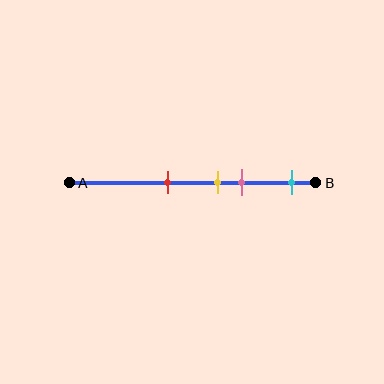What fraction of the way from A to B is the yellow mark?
The yellow mark is approximately 60% (0.6) of the way from A to B.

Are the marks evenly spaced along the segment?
No, the marks are not evenly spaced.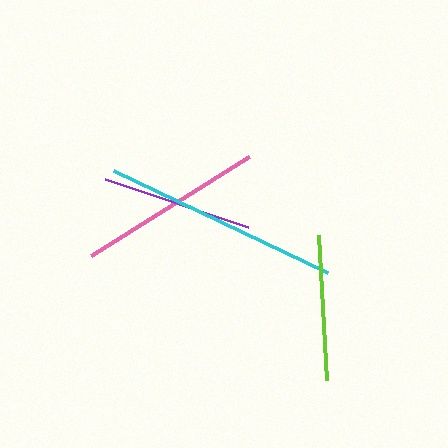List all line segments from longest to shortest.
From longest to shortest: cyan, pink, purple, lime.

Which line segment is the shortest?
The lime line is the shortest at approximately 144 pixels.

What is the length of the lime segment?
The lime segment is approximately 144 pixels long.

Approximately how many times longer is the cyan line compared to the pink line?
The cyan line is approximately 1.3 times the length of the pink line.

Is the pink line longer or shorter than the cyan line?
The cyan line is longer than the pink line.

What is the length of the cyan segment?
The cyan segment is approximately 237 pixels long.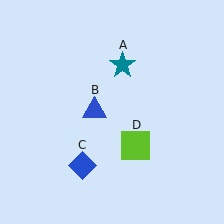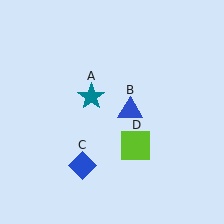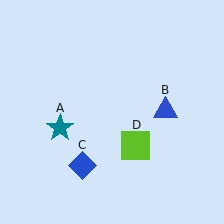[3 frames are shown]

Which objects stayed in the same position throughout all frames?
Blue diamond (object C) and lime square (object D) remained stationary.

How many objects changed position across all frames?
2 objects changed position: teal star (object A), blue triangle (object B).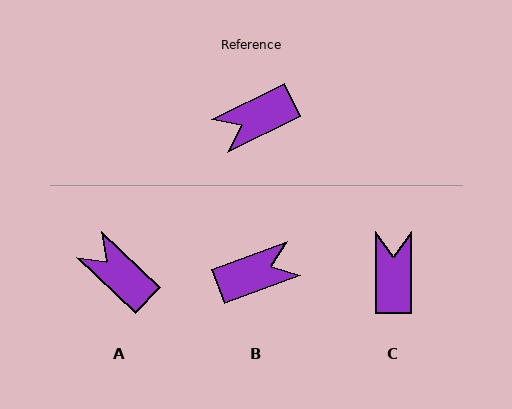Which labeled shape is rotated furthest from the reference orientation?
B, about 174 degrees away.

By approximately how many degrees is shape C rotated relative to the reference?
Approximately 117 degrees clockwise.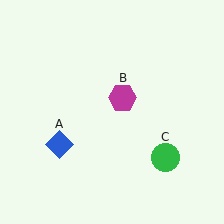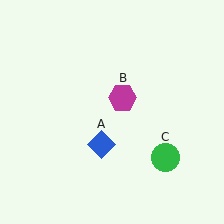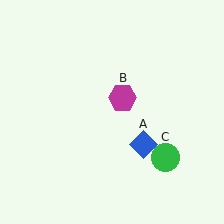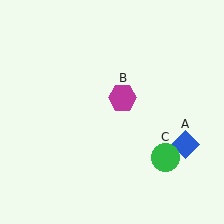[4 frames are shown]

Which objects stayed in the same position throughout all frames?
Magenta hexagon (object B) and green circle (object C) remained stationary.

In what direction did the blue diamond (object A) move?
The blue diamond (object A) moved right.